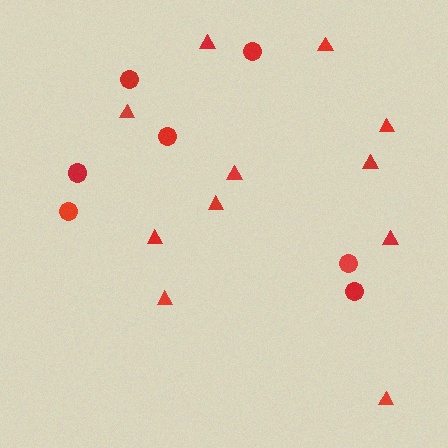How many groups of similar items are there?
There are 2 groups: one group of triangles (11) and one group of circles (7).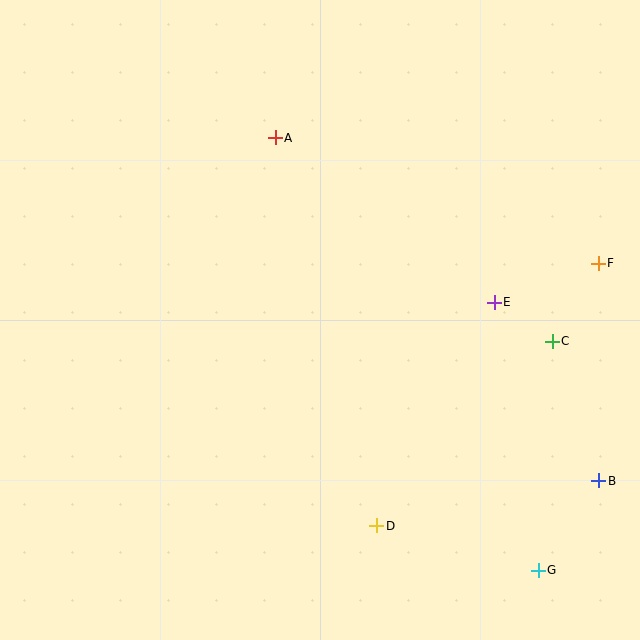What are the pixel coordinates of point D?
Point D is at (377, 526).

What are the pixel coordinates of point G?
Point G is at (538, 570).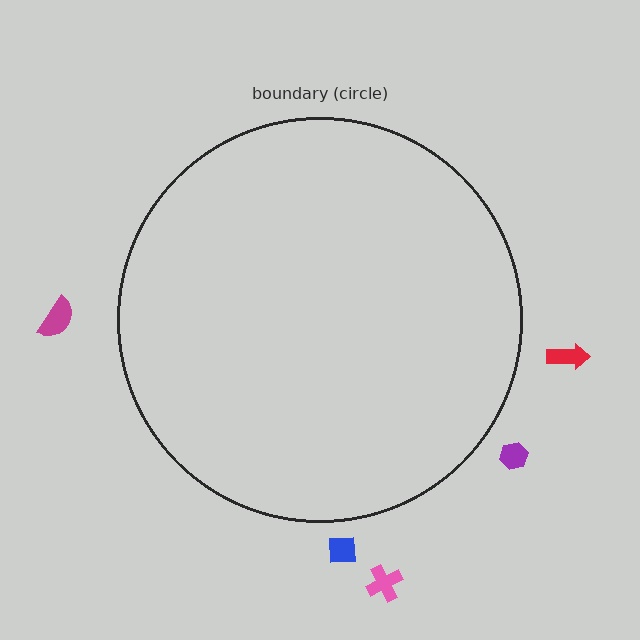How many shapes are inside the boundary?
0 inside, 5 outside.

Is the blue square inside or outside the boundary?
Outside.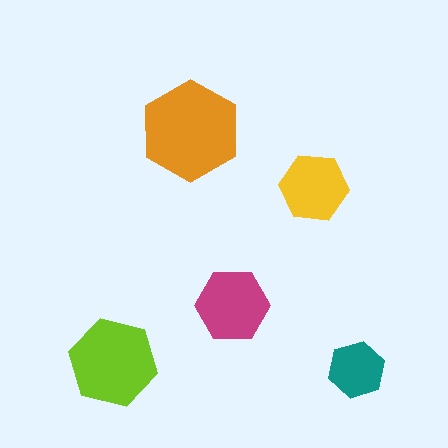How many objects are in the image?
There are 5 objects in the image.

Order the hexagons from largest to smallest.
the orange one, the lime one, the magenta one, the yellow one, the teal one.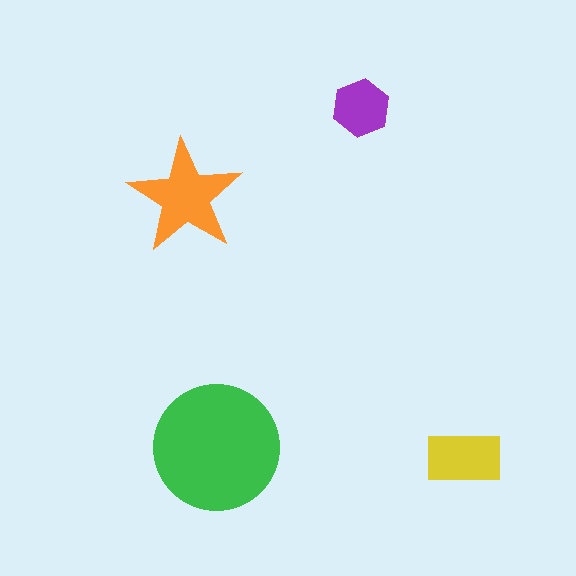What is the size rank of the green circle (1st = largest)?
1st.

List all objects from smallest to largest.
The purple hexagon, the yellow rectangle, the orange star, the green circle.